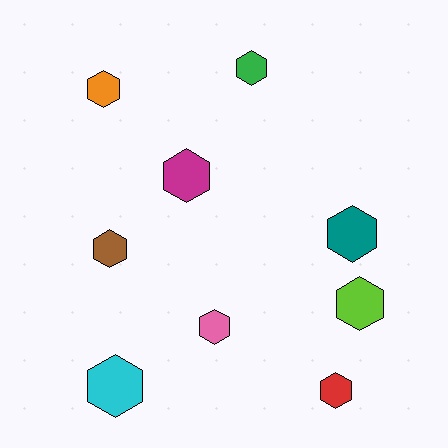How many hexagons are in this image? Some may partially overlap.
There are 9 hexagons.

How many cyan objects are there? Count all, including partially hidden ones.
There is 1 cyan object.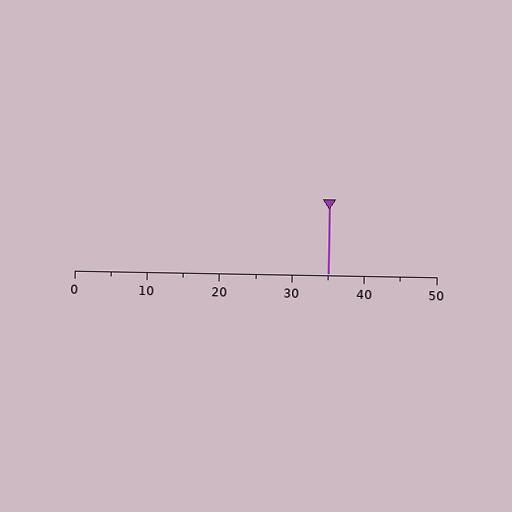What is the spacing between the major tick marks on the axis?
The major ticks are spaced 10 apart.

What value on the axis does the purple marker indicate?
The marker indicates approximately 35.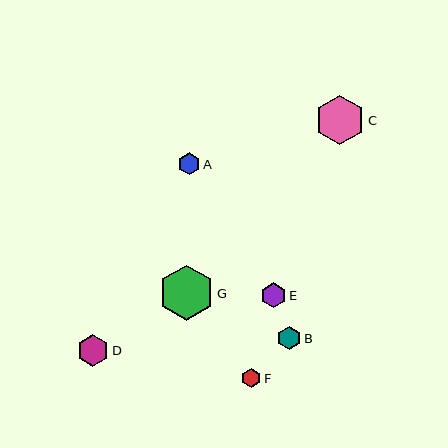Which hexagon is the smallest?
Hexagon F is the smallest with a size of approximately 20 pixels.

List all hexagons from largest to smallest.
From largest to smallest: G, C, D, E, B, A, F.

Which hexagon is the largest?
Hexagon G is the largest with a size of approximately 55 pixels.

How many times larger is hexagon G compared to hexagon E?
Hexagon G is approximately 2.2 times the size of hexagon E.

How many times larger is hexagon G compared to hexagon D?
Hexagon G is approximately 1.7 times the size of hexagon D.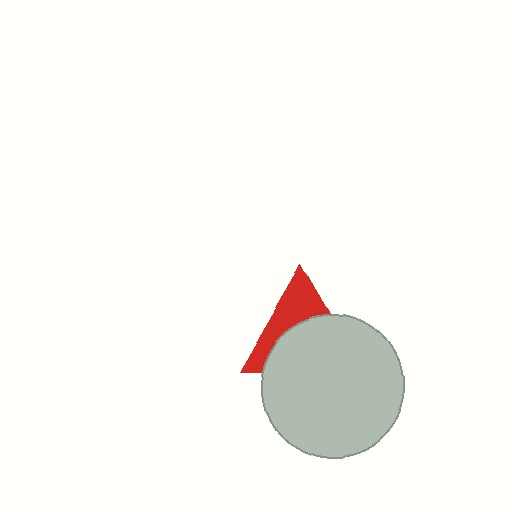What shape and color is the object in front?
The object in front is a light gray circle.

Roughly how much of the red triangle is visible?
A small part of it is visible (roughly 42%).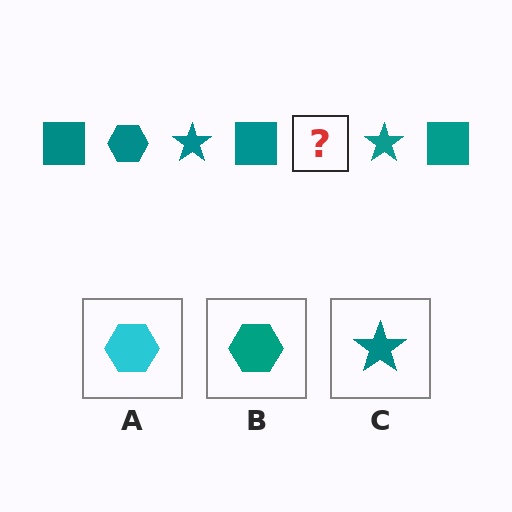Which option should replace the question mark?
Option B.